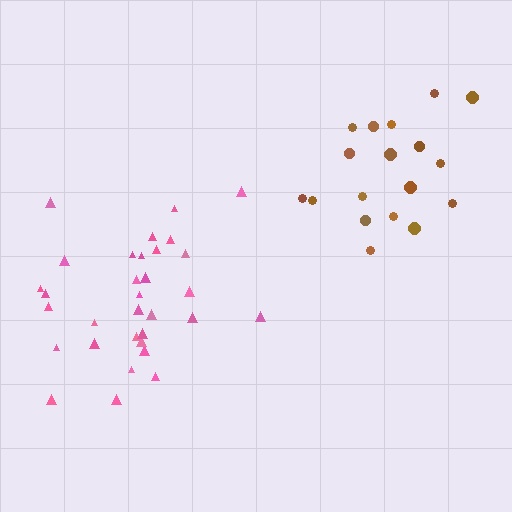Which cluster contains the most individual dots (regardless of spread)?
Pink (32).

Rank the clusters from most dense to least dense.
pink, brown.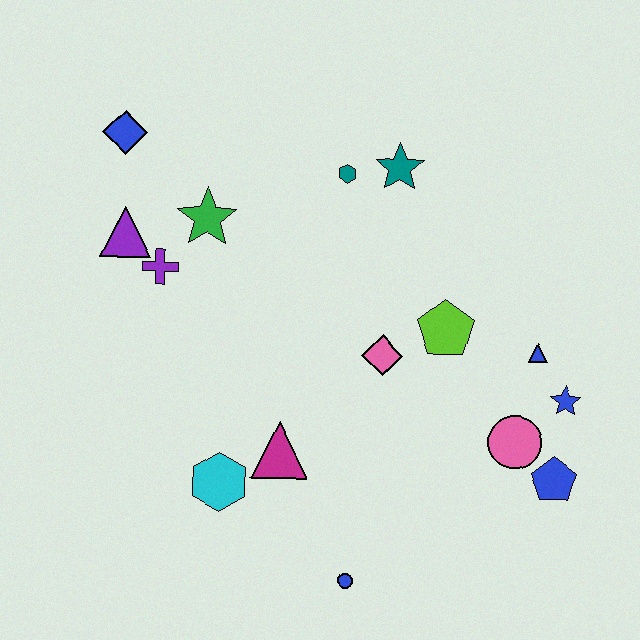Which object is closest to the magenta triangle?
The cyan hexagon is closest to the magenta triangle.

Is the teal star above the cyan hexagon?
Yes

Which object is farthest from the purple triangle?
The blue pentagon is farthest from the purple triangle.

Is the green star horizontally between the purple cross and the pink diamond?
Yes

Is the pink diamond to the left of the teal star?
Yes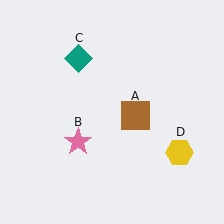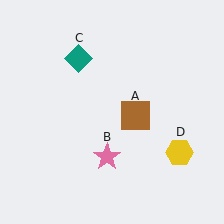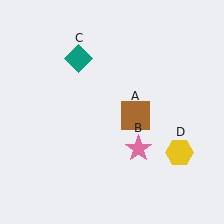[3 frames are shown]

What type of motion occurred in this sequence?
The pink star (object B) rotated counterclockwise around the center of the scene.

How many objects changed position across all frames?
1 object changed position: pink star (object B).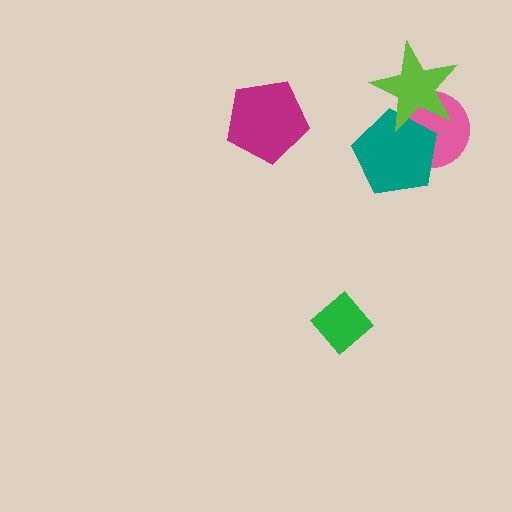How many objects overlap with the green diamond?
0 objects overlap with the green diamond.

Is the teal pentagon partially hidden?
Yes, it is partially covered by another shape.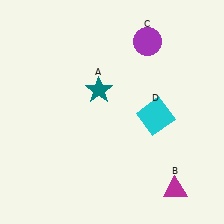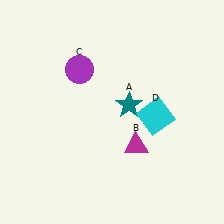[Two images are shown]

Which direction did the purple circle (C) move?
The purple circle (C) moved left.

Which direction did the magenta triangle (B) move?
The magenta triangle (B) moved up.